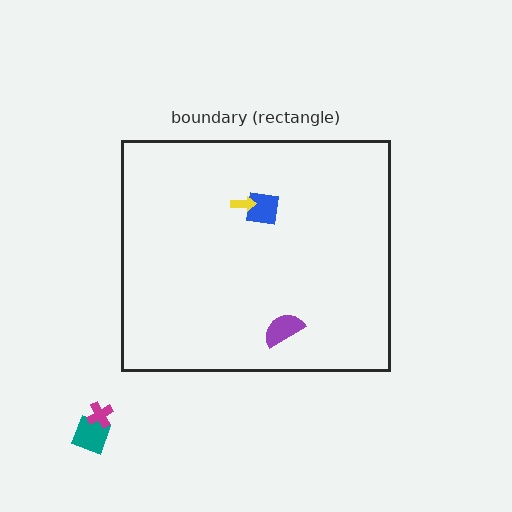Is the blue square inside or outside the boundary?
Inside.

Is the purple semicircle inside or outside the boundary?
Inside.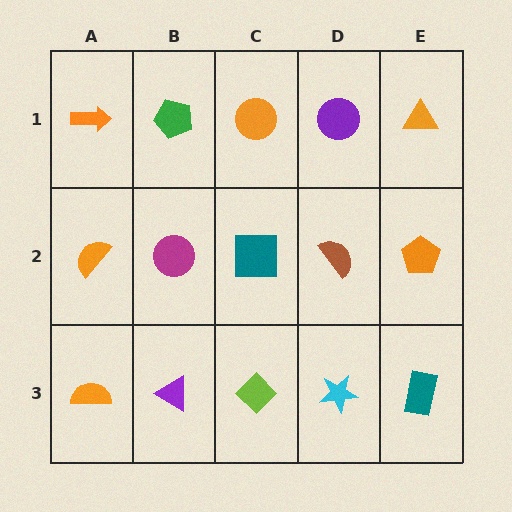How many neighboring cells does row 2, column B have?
4.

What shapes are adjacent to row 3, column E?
An orange pentagon (row 2, column E), a cyan star (row 3, column D).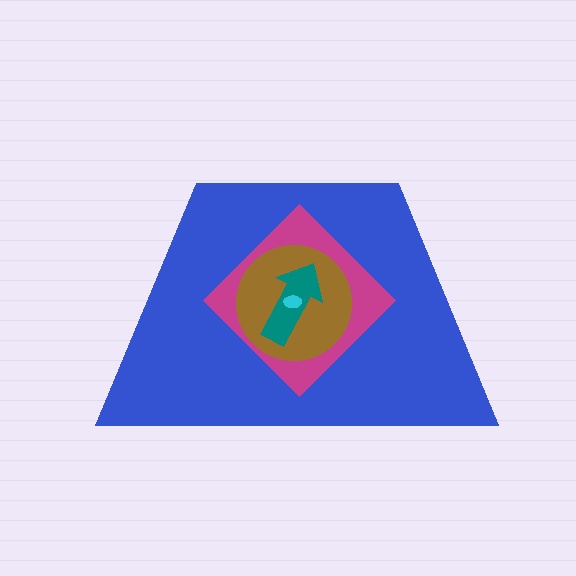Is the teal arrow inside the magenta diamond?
Yes.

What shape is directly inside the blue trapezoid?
The magenta diamond.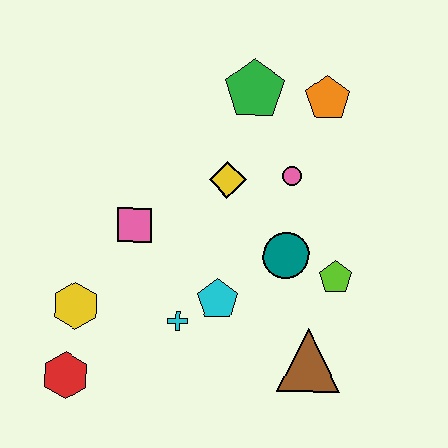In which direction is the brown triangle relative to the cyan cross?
The brown triangle is to the right of the cyan cross.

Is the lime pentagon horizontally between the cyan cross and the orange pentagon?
No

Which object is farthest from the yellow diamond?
The red hexagon is farthest from the yellow diamond.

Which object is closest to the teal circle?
The lime pentagon is closest to the teal circle.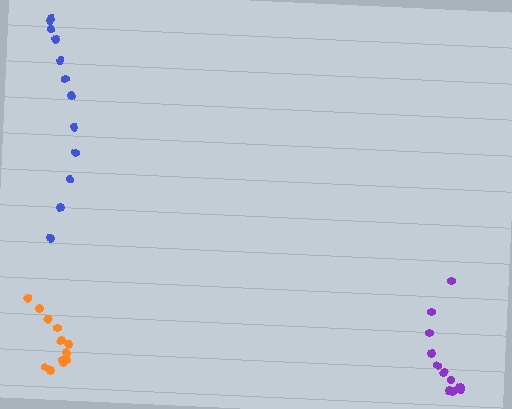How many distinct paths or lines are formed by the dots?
There are 3 distinct paths.